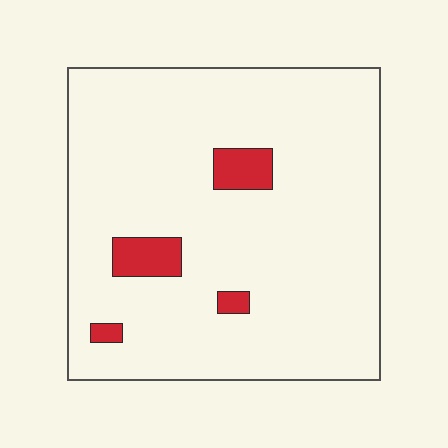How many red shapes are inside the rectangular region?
4.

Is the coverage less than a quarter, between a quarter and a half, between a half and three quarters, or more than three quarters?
Less than a quarter.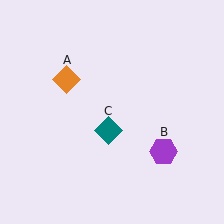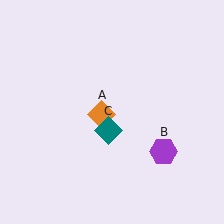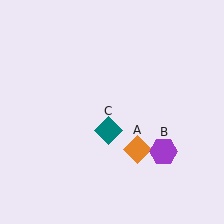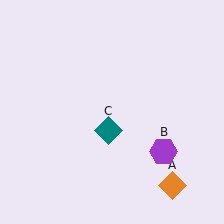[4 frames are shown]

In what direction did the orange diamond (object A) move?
The orange diamond (object A) moved down and to the right.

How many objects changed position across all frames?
1 object changed position: orange diamond (object A).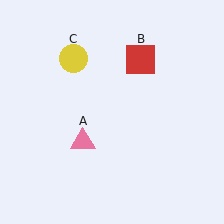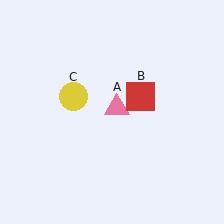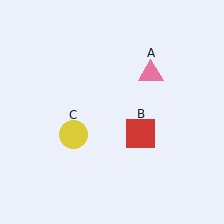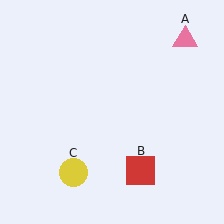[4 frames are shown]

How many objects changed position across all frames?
3 objects changed position: pink triangle (object A), red square (object B), yellow circle (object C).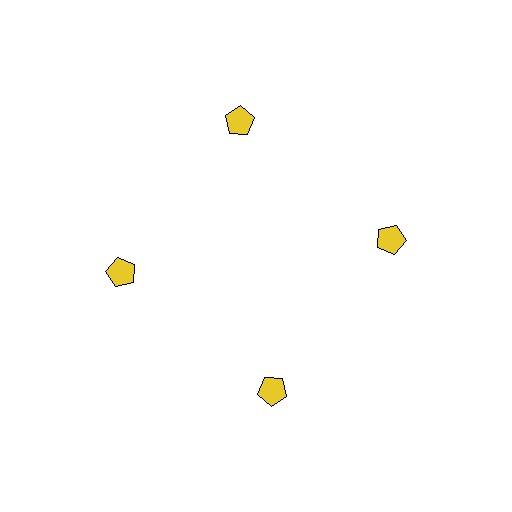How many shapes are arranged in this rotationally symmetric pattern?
There are 4 shapes, arranged in 4 groups of 1.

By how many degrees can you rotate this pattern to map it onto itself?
The pattern maps onto itself every 90 degrees of rotation.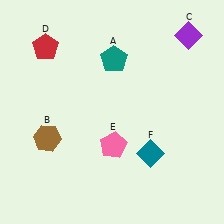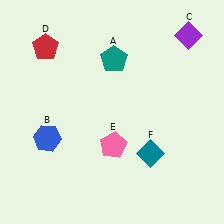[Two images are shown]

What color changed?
The hexagon (B) changed from brown in Image 1 to blue in Image 2.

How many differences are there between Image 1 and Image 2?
There is 1 difference between the two images.